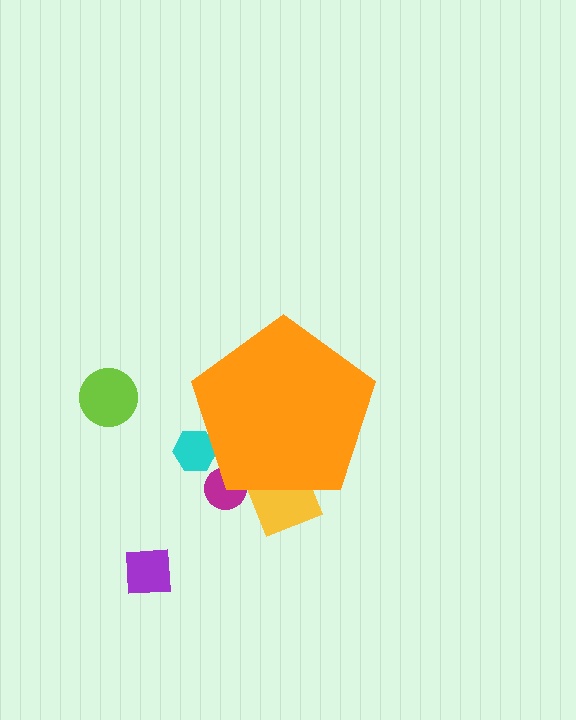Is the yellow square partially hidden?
Yes, the yellow square is partially hidden behind the orange pentagon.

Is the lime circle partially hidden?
No, the lime circle is fully visible.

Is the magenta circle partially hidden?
Yes, the magenta circle is partially hidden behind the orange pentagon.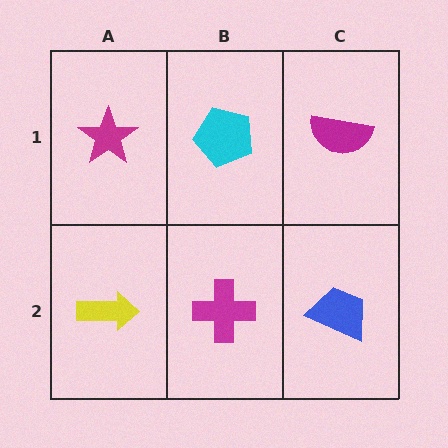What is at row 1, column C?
A magenta semicircle.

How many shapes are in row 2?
3 shapes.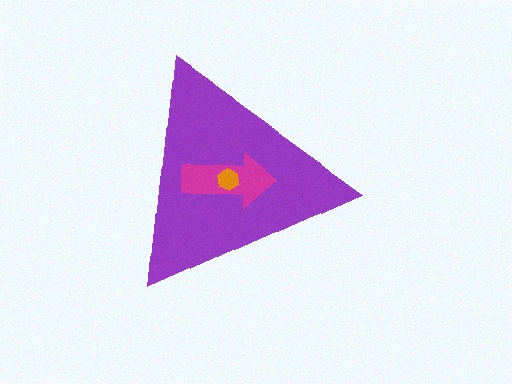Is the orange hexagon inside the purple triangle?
Yes.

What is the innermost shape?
The orange hexagon.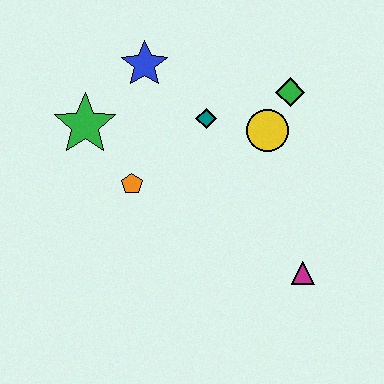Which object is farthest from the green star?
The magenta triangle is farthest from the green star.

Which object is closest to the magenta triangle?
The yellow circle is closest to the magenta triangle.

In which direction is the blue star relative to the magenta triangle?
The blue star is above the magenta triangle.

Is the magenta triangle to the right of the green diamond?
Yes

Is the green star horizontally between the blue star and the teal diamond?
No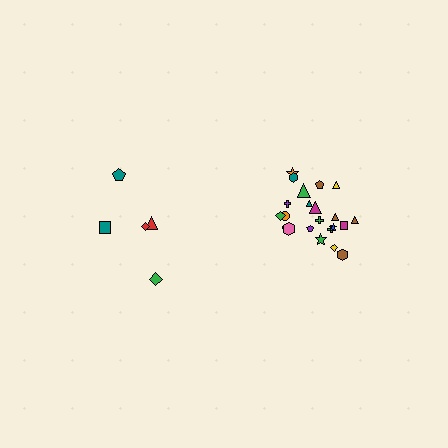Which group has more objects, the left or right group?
The right group.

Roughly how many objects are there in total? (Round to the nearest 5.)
Roughly 25 objects in total.